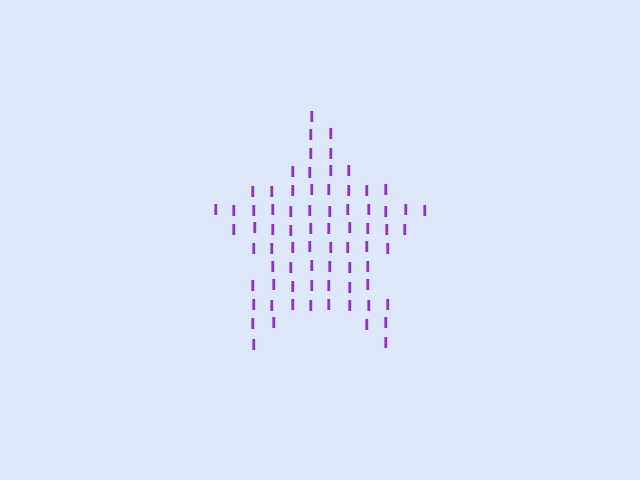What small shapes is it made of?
It is made of small letter I's.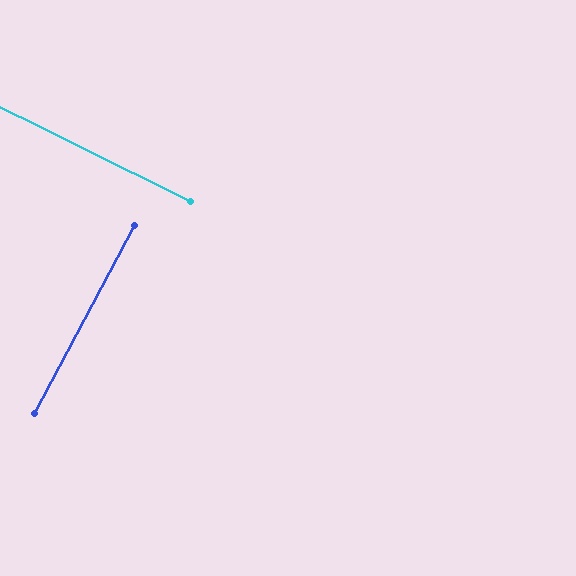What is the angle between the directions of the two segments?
Approximately 89 degrees.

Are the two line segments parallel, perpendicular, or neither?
Perpendicular — they meet at approximately 89°.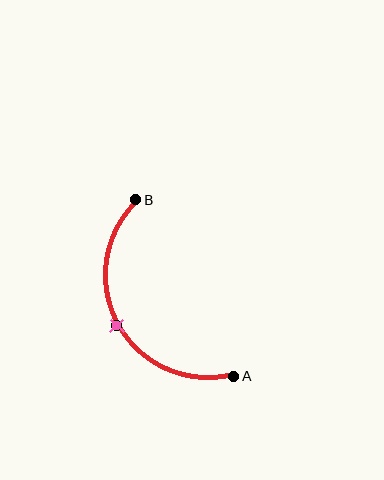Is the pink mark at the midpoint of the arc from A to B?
Yes. The pink mark lies on the arc at equal arc-length from both A and B — it is the arc midpoint.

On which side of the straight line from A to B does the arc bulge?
The arc bulges to the left of the straight line connecting A and B.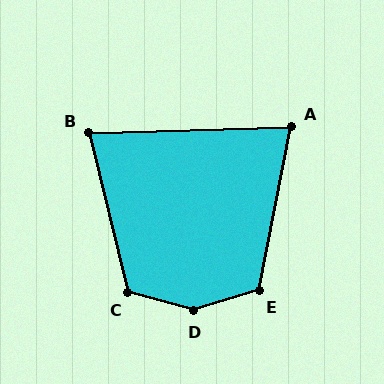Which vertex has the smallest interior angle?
A, at approximately 77 degrees.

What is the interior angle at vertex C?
Approximately 120 degrees (obtuse).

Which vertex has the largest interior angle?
D, at approximately 146 degrees.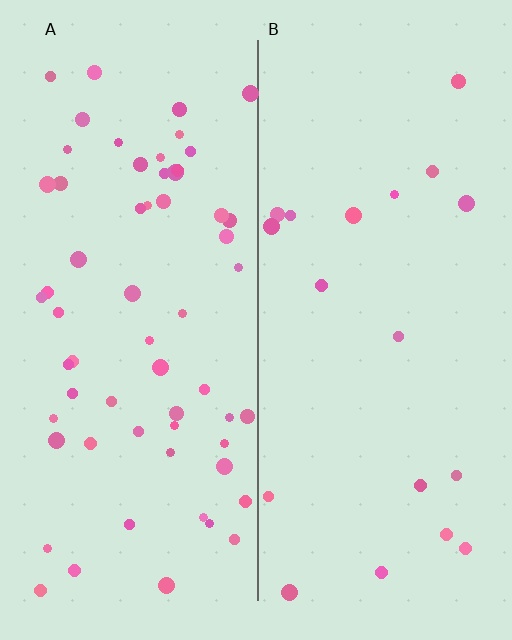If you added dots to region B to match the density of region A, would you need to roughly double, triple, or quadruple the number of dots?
Approximately triple.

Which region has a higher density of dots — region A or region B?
A (the left).